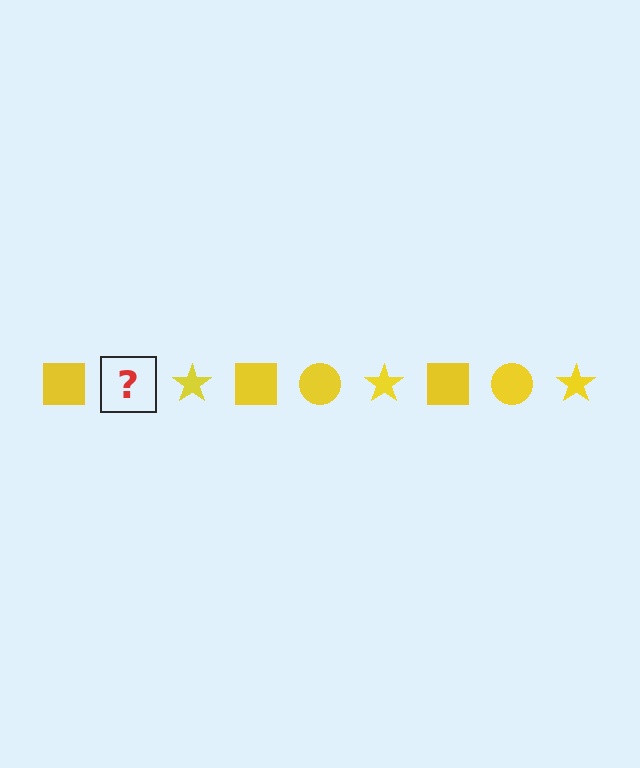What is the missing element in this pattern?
The missing element is a yellow circle.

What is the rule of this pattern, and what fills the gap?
The rule is that the pattern cycles through square, circle, star shapes in yellow. The gap should be filled with a yellow circle.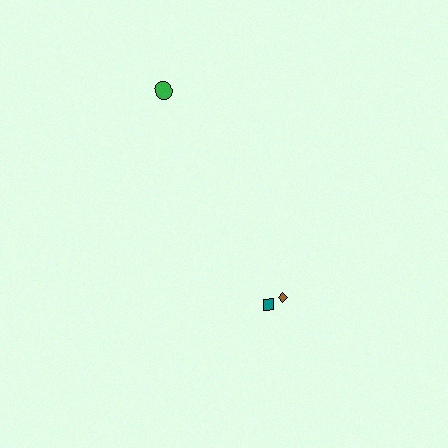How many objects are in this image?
There are 3 objects.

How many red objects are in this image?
There are no red objects.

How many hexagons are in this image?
There are no hexagons.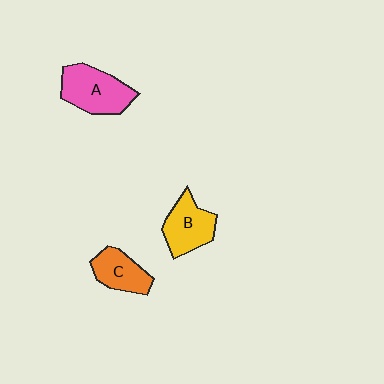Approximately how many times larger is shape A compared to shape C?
Approximately 1.4 times.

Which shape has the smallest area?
Shape C (orange).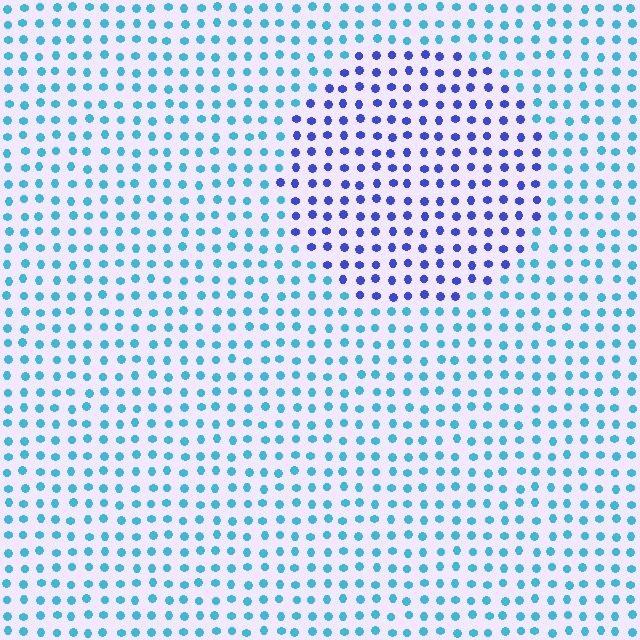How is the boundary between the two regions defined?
The boundary is defined purely by a slight shift in hue (about 43 degrees). Spacing, size, and orientation are identical on both sides.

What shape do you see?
I see a circle.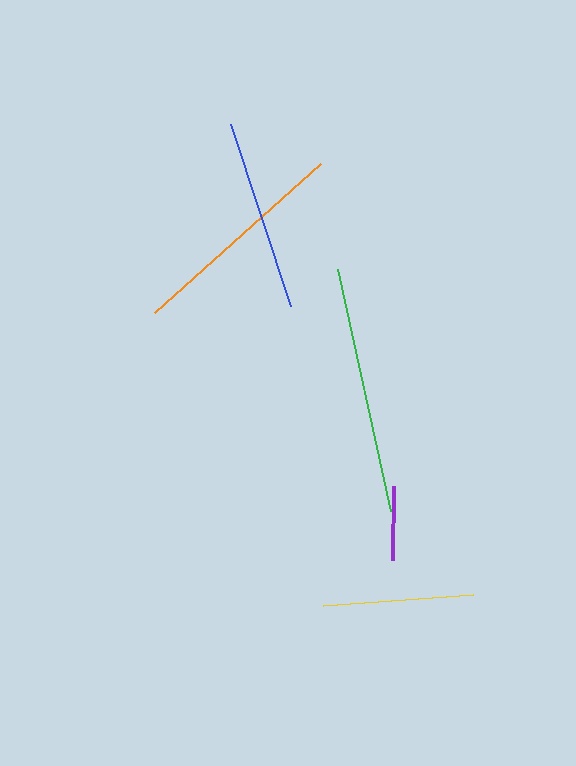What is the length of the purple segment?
The purple segment is approximately 74 pixels long.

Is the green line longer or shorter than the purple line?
The green line is longer than the purple line.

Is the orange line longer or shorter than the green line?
The green line is longer than the orange line.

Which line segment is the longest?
The green line is the longest at approximately 248 pixels.